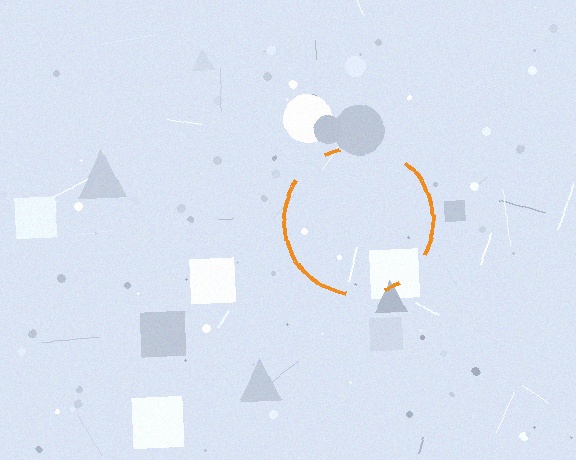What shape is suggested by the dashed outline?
The dashed outline suggests a circle.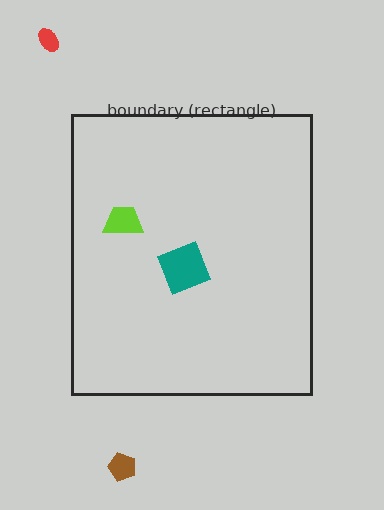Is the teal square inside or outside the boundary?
Inside.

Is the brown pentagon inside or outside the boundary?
Outside.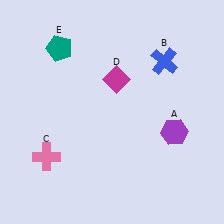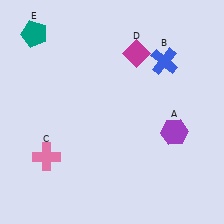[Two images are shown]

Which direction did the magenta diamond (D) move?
The magenta diamond (D) moved up.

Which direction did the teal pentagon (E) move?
The teal pentagon (E) moved left.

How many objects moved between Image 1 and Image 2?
2 objects moved between the two images.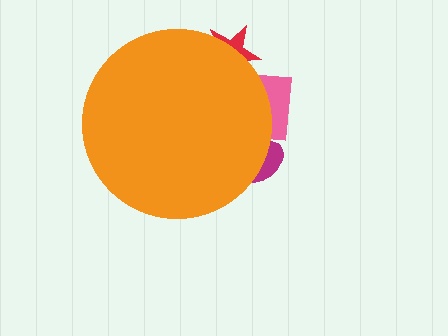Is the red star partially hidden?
Yes, the red star is partially hidden behind the orange circle.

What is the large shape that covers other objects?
An orange circle.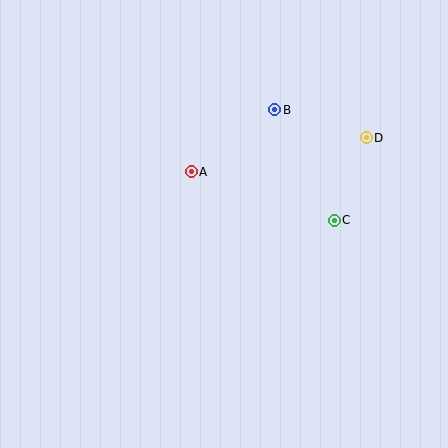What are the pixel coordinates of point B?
Point B is at (275, 110).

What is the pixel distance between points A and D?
The distance between A and D is 178 pixels.